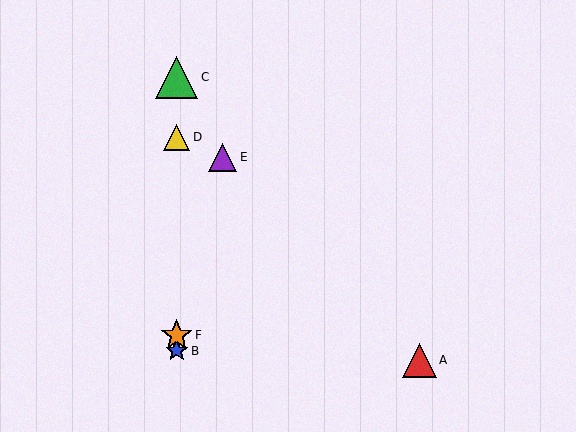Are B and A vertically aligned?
No, B is at x≈177 and A is at x≈419.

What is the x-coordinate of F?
Object F is at x≈177.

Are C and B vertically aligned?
Yes, both are at x≈177.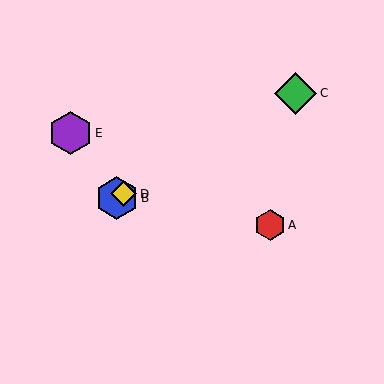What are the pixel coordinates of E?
Object E is at (70, 133).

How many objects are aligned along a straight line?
3 objects (B, C, D) are aligned along a straight line.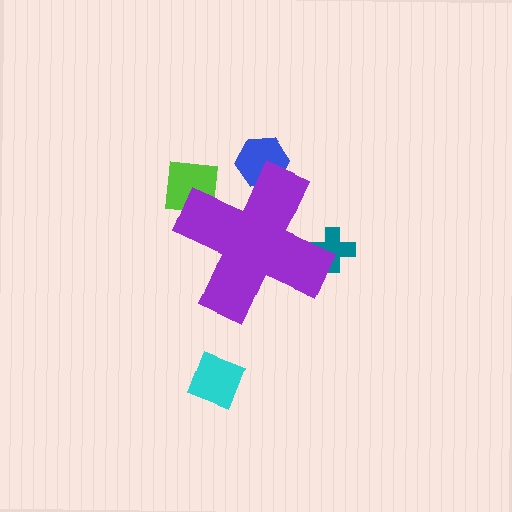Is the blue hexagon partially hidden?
Yes, the blue hexagon is partially hidden behind the purple cross.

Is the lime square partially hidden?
Yes, the lime square is partially hidden behind the purple cross.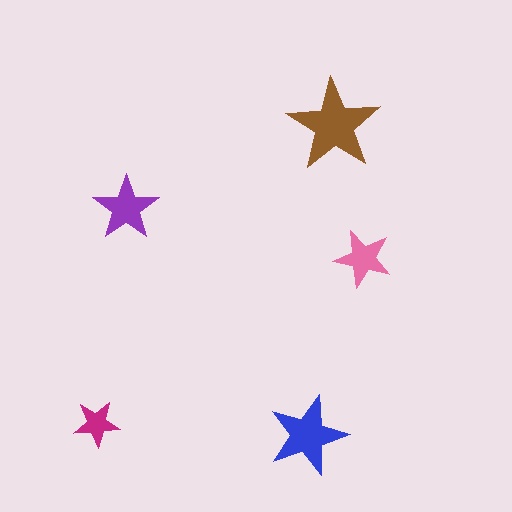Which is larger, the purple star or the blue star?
The blue one.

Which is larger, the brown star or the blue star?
The brown one.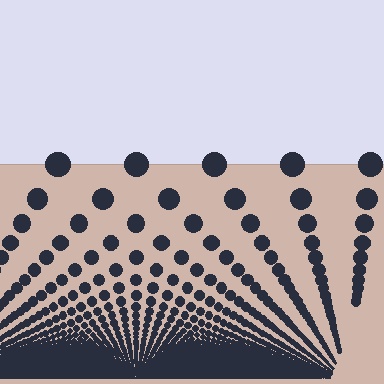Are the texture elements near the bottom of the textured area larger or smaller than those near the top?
Smaller. The gradient is inverted — elements near the bottom are smaller and denser.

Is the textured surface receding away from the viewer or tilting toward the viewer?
The surface appears to tilt toward the viewer. Texture elements get larger and sparser toward the top.